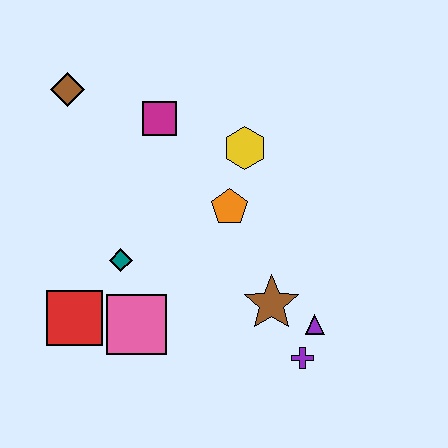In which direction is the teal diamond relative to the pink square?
The teal diamond is above the pink square.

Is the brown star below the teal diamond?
Yes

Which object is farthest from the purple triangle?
The brown diamond is farthest from the purple triangle.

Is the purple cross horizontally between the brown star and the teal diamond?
No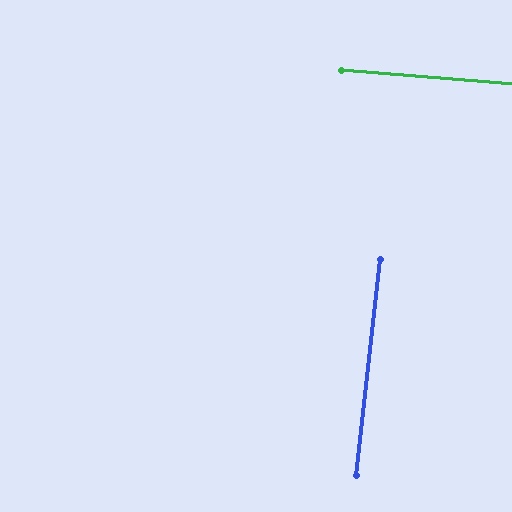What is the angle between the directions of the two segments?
Approximately 88 degrees.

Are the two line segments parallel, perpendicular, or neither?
Perpendicular — they meet at approximately 88°.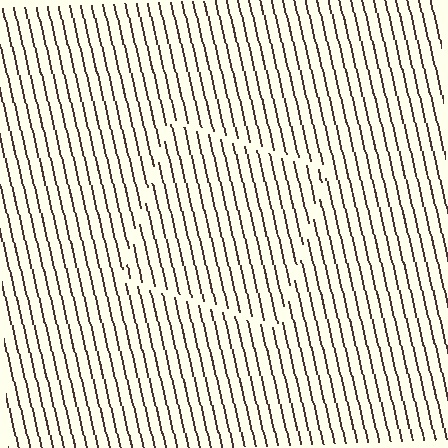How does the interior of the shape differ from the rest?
The interior of the shape contains the same grating, shifted by half a period — the contour is defined by the phase discontinuity where line-ends from the inner and outer gratings abut.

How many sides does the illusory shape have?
4 sides — the line-ends trace a square.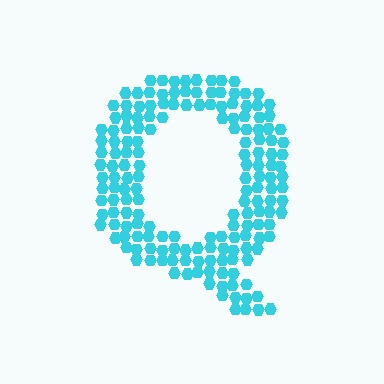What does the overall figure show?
The overall figure shows the letter Q.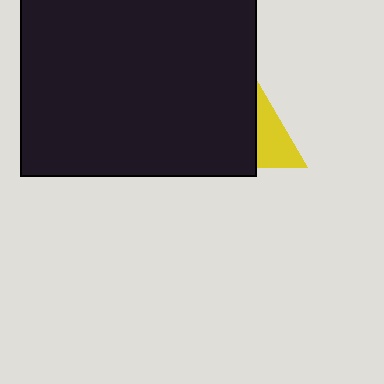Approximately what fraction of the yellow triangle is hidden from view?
Roughly 68% of the yellow triangle is hidden behind the black square.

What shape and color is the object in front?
The object in front is a black square.